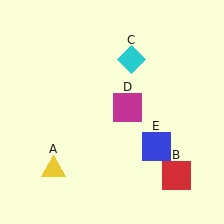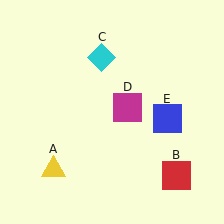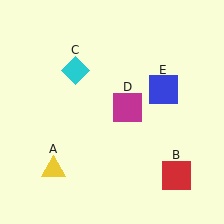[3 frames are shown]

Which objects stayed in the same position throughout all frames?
Yellow triangle (object A) and red square (object B) and magenta square (object D) remained stationary.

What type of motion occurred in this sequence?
The cyan diamond (object C), blue square (object E) rotated counterclockwise around the center of the scene.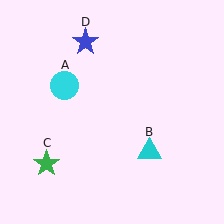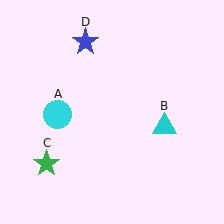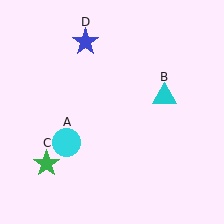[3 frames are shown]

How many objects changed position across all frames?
2 objects changed position: cyan circle (object A), cyan triangle (object B).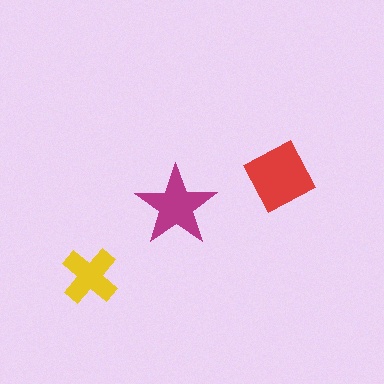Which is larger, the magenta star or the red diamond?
The red diamond.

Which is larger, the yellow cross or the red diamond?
The red diamond.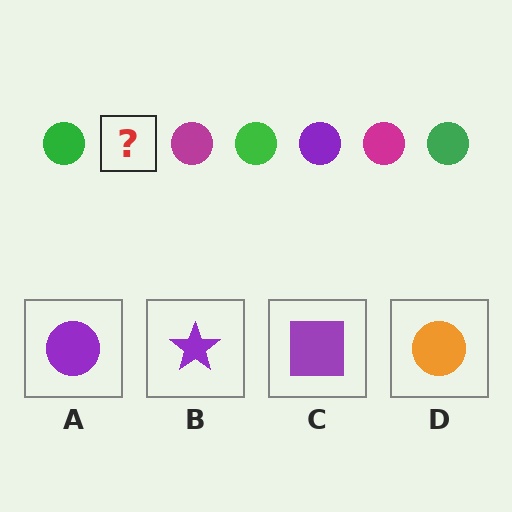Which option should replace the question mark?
Option A.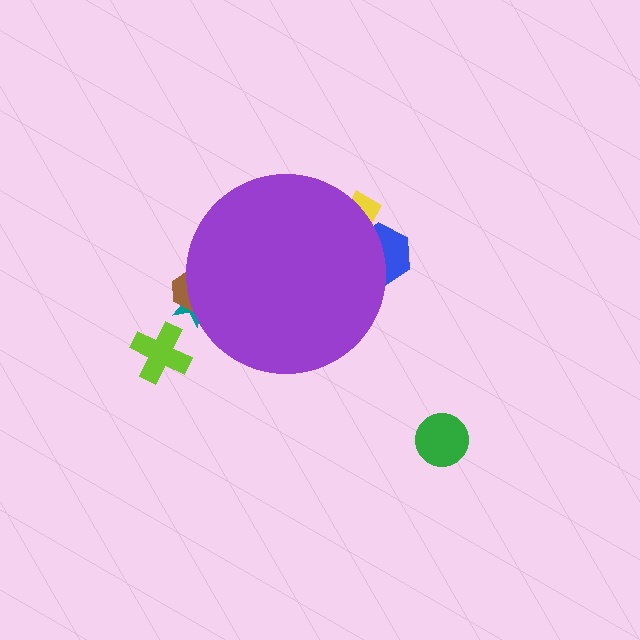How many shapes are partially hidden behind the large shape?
4 shapes are partially hidden.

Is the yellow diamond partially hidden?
Yes, the yellow diamond is partially hidden behind the purple circle.